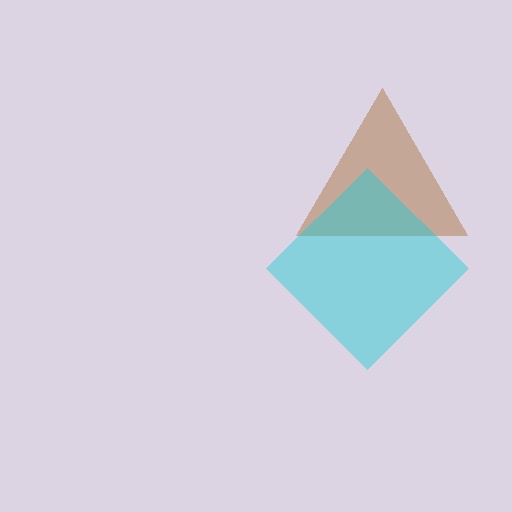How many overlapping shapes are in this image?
There are 2 overlapping shapes in the image.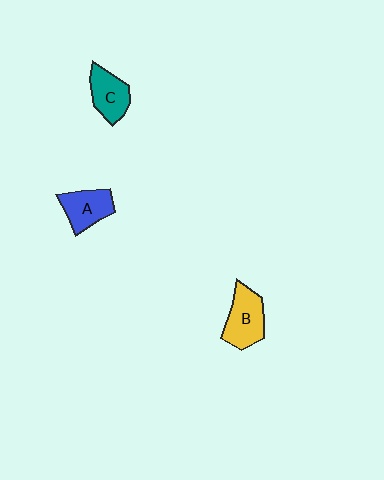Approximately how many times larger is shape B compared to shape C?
Approximately 1.2 times.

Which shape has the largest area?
Shape B (yellow).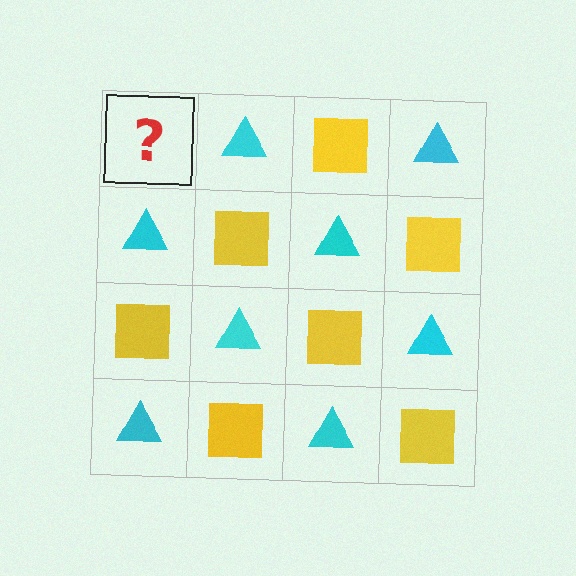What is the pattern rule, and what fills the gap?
The rule is that it alternates yellow square and cyan triangle in a checkerboard pattern. The gap should be filled with a yellow square.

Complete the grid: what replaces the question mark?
The question mark should be replaced with a yellow square.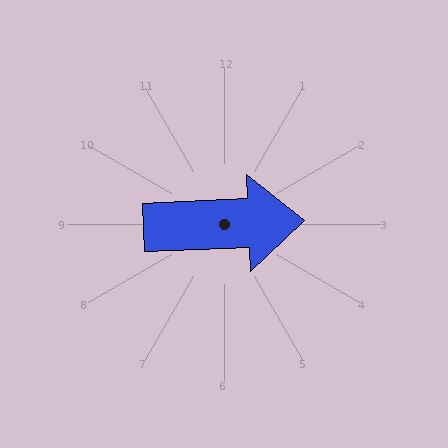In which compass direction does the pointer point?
East.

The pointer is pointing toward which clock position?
Roughly 3 o'clock.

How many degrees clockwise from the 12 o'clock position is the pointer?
Approximately 88 degrees.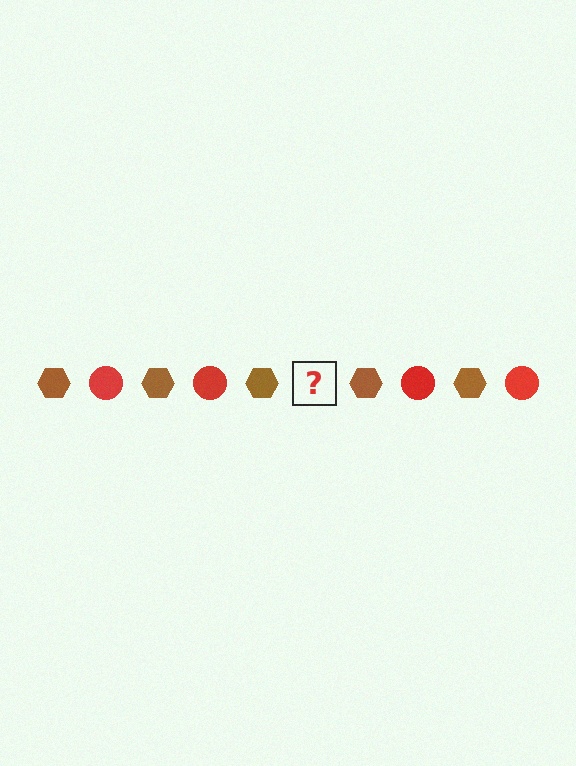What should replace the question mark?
The question mark should be replaced with a red circle.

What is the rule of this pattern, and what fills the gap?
The rule is that the pattern alternates between brown hexagon and red circle. The gap should be filled with a red circle.